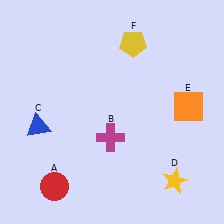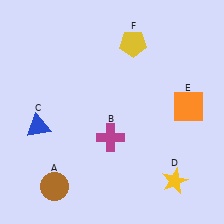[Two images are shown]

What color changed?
The circle (A) changed from red in Image 1 to brown in Image 2.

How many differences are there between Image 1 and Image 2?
There is 1 difference between the two images.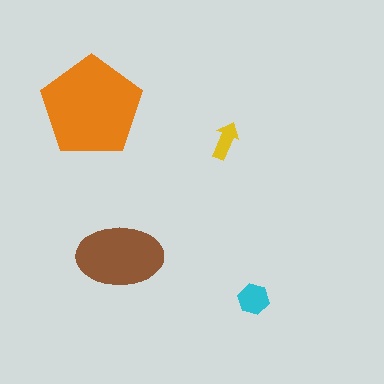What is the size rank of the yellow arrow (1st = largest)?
4th.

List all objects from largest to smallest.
The orange pentagon, the brown ellipse, the cyan hexagon, the yellow arrow.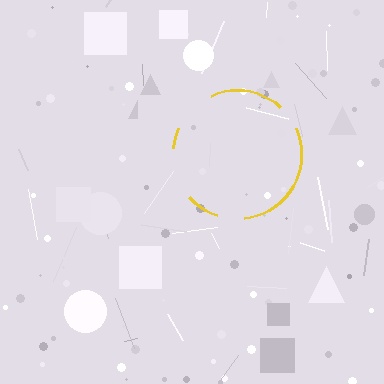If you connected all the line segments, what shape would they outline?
They would outline a circle.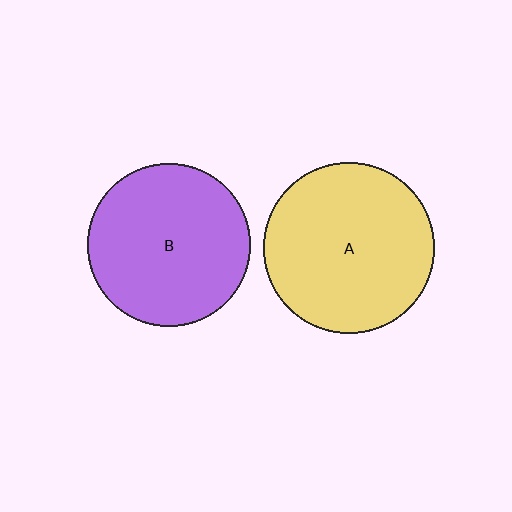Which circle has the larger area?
Circle A (yellow).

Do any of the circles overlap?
No, none of the circles overlap.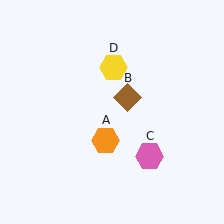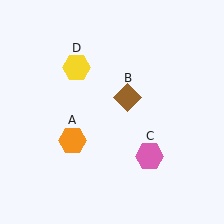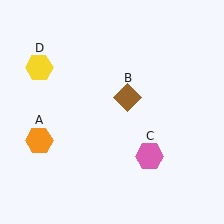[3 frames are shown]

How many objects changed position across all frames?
2 objects changed position: orange hexagon (object A), yellow hexagon (object D).